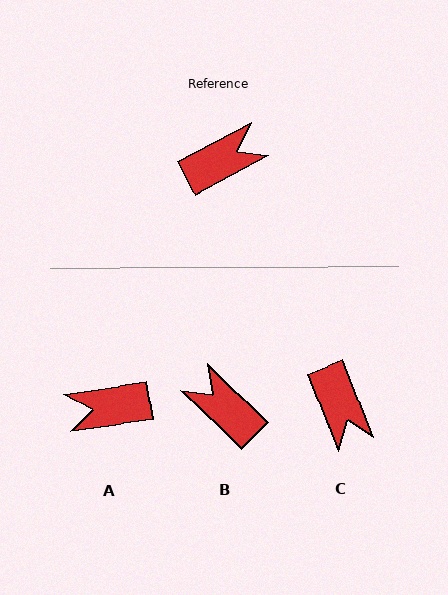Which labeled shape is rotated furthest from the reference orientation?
A, about 160 degrees away.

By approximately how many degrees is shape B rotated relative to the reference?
Approximately 108 degrees counter-clockwise.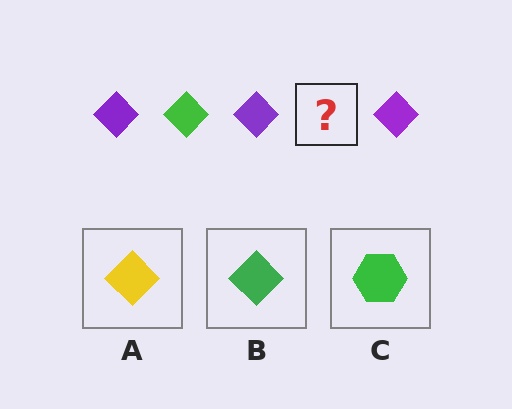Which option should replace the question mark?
Option B.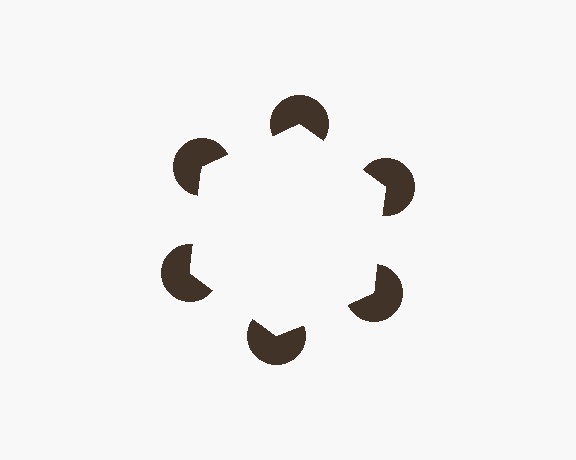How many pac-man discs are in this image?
There are 6 — one at each vertex of the illusory hexagon.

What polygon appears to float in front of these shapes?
An illusory hexagon — its edges are inferred from the aligned wedge cuts in the pac-man discs, not physically drawn.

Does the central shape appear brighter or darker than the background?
It typically appears slightly brighter than the background, even though no actual brightness change is drawn.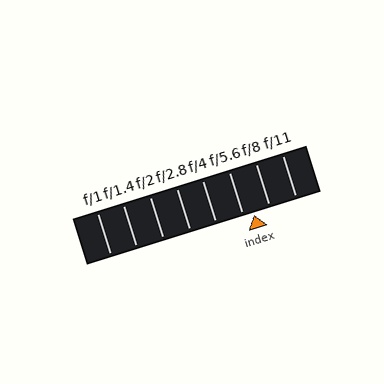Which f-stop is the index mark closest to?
The index mark is closest to f/5.6.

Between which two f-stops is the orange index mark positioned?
The index mark is between f/5.6 and f/8.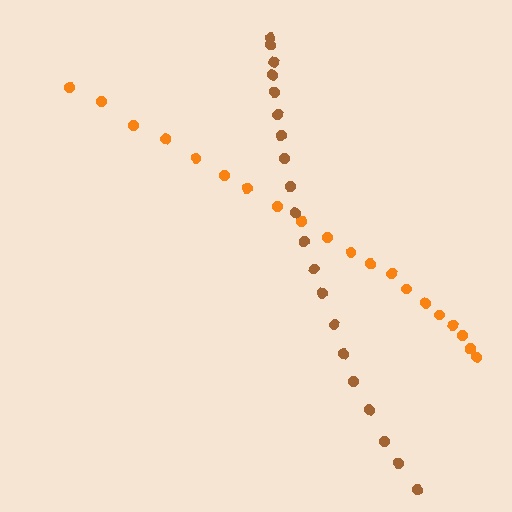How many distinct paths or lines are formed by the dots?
There are 2 distinct paths.